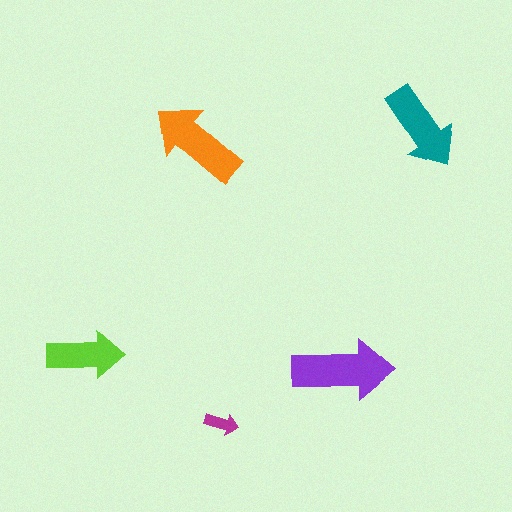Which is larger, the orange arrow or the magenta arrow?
The orange one.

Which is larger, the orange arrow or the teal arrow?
The orange one.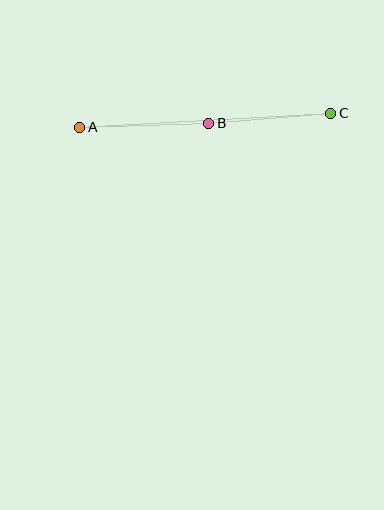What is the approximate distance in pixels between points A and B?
The distance between A and B is approximately 129 pixels.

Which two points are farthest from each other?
Points A and C are farthest from each other.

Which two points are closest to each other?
Points B and C are closest to each other.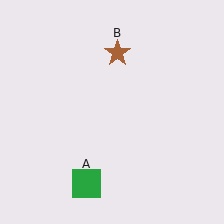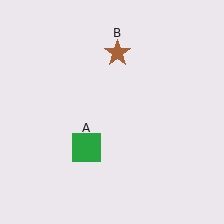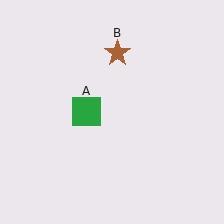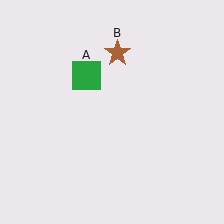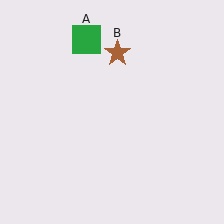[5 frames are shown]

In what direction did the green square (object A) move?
The green square (object A) moved up.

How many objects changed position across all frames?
1 object changed position: green square (object A).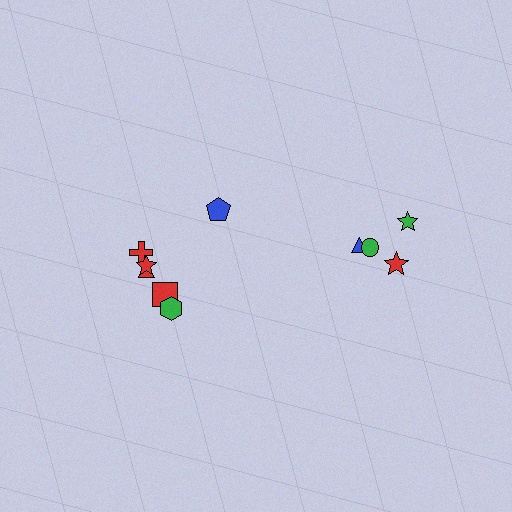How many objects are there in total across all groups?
There are 10 objects.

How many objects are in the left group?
There are 6 objects.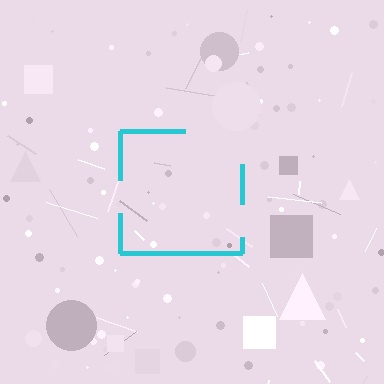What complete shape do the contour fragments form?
The contour fragments form a square.